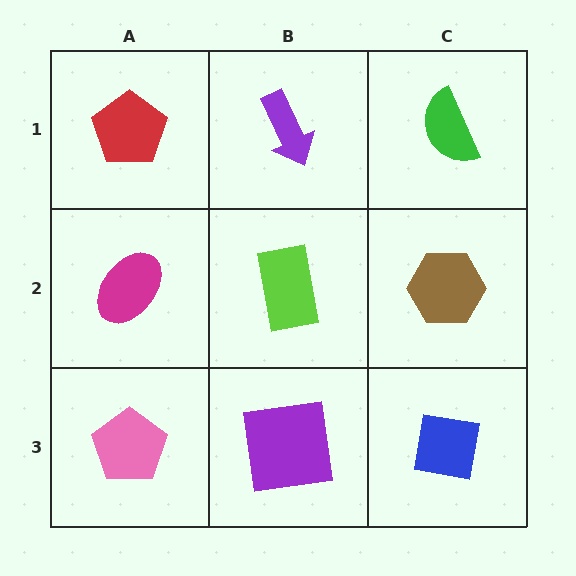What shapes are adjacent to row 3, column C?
A brown hexagon (row 2, column C), a purple square (row 3, column B).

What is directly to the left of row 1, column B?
A red pentagon.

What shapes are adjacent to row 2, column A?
A red pentagon (row 1, column A), a pink pentagon (row 3, column A), a lime rectangle (row 2, column B).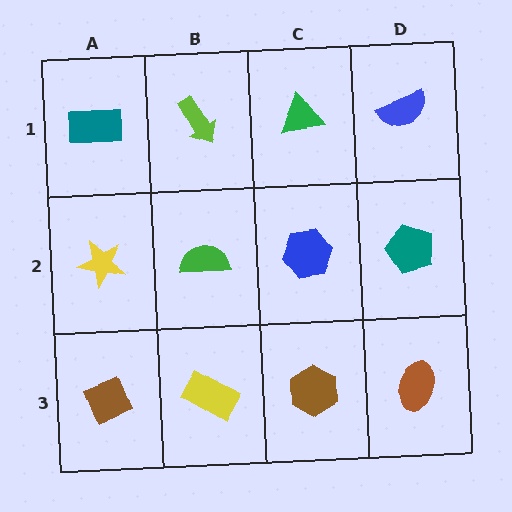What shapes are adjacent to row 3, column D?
A teal pentagon (row 2, column D), a brown hexagon (row 3, column C).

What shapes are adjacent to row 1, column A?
A yellow star (row 2, column A), a lime arrow (row 1, column B).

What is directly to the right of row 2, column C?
A teal pentagon.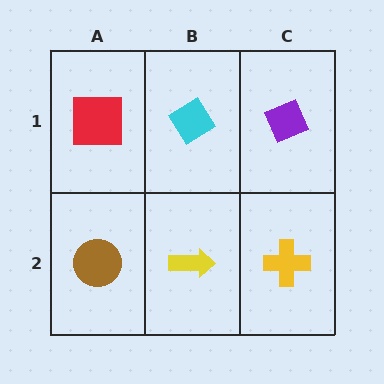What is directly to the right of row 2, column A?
A yellow arrow.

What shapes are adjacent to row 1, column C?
A yellow cross (row 2, column C), a cyan diamond (row 1, column B).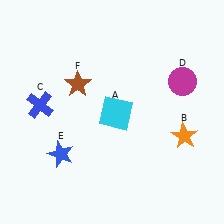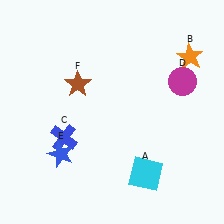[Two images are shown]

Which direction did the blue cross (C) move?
The blue cross (C) moved down.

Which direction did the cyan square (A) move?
The cyan square (A) moved down.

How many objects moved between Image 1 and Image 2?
3 objects moved between the two images.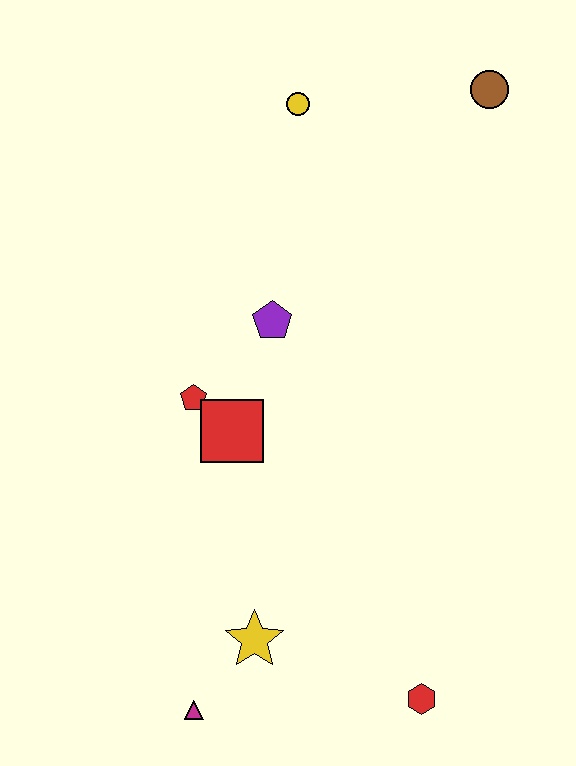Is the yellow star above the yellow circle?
No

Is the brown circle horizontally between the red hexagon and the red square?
No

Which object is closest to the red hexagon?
The yellow star is closest to the red hexagon.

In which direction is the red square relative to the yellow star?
The red square is above the yellow star.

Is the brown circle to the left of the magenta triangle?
No